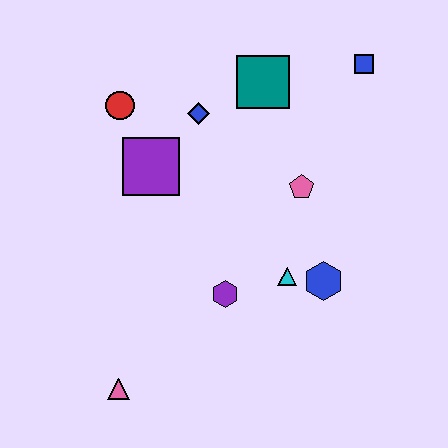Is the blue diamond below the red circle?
Yes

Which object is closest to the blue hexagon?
The cyan triangle is closest to the blue hexagon.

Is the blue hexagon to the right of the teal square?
Yes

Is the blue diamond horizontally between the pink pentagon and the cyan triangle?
No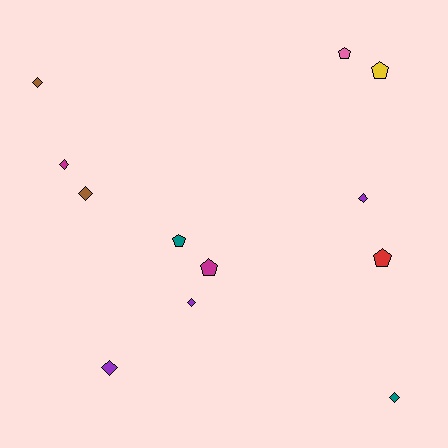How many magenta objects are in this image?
There are 2 magenta objects.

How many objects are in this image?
There are 12 objects.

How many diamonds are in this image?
There are 7 diamonds.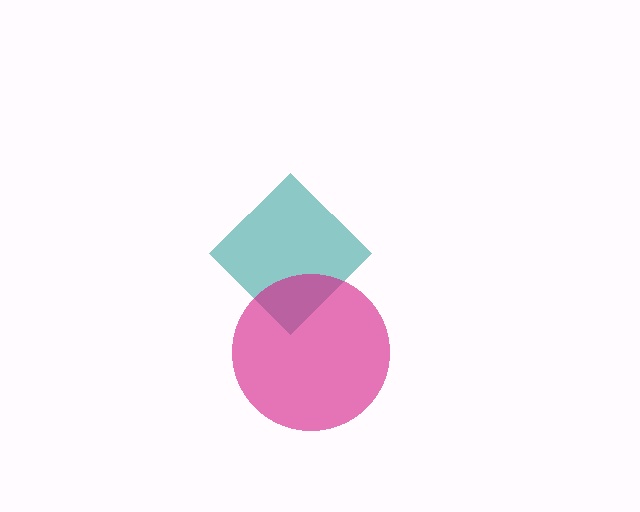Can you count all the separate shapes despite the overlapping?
Yes, there are 2 separate shapes.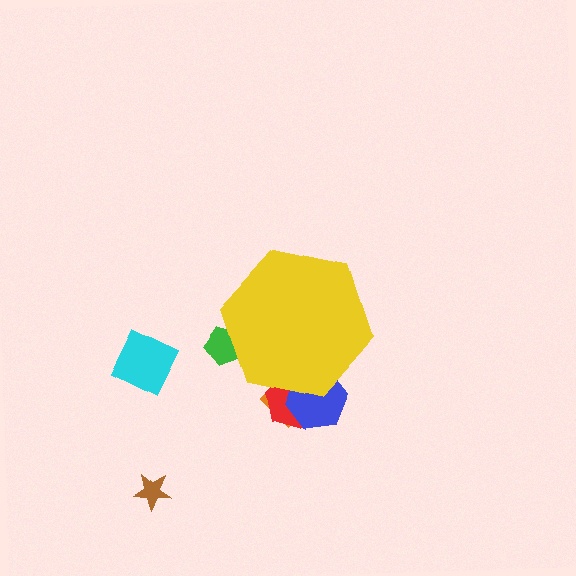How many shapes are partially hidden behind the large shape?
4 shapes are partially hidden.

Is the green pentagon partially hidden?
Yes, the green pentagon is partially hidden behind the yellow hexagon.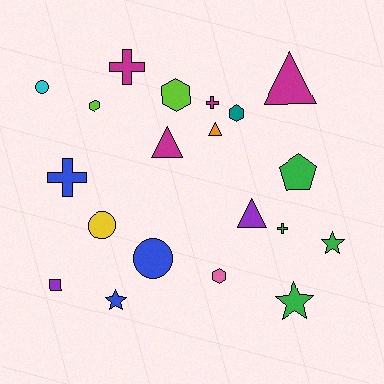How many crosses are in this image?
There are 4 crosses.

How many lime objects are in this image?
There are 2 lime objects.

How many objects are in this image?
There are 20 objects.